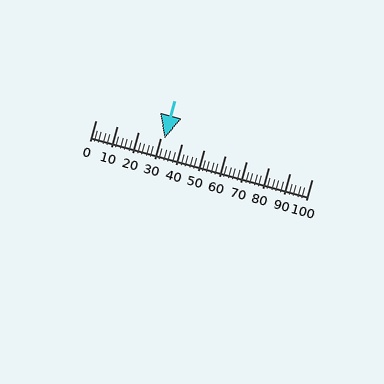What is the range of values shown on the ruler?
The ruler shows values from 0 to 100.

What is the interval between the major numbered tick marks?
The major tick marks are spaced 10 units apart.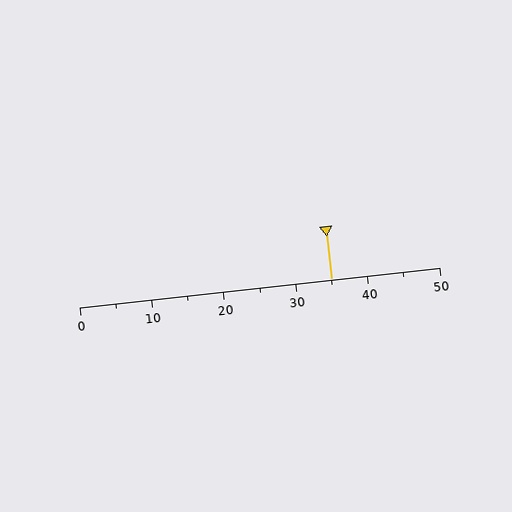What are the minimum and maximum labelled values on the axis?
The axis runs from 0 to 50.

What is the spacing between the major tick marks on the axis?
The major ticks are spaced 10 apart.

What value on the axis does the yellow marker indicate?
The marker indicates approximately 35.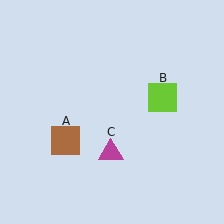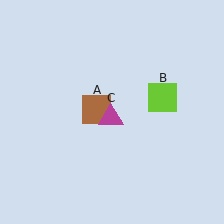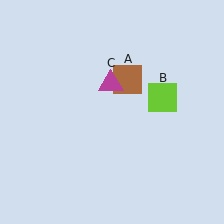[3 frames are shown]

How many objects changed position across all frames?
2 objects changed position: brown square (object A), magenta triangle (object C).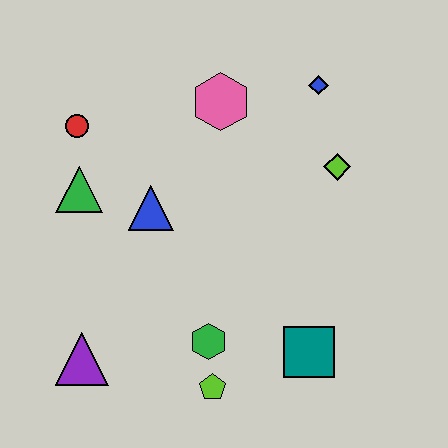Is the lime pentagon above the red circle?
No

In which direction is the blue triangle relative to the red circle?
The blue triangle is below the red circle.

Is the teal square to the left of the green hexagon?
No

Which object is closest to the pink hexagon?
The blue diamond is closest to the pink hexagon.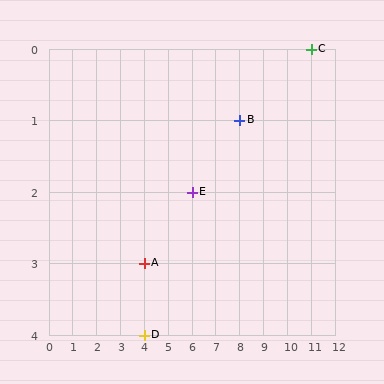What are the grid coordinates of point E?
Point E is at grid coordinates (6, 2).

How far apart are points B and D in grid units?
Points B and D are 4 columns and 3 rows apart (about 5.0 grid units diagonally).